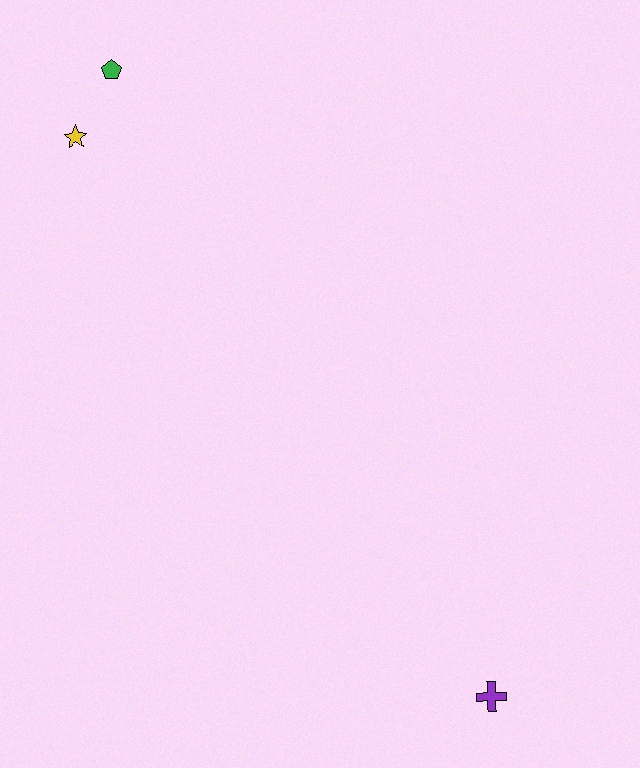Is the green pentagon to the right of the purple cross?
No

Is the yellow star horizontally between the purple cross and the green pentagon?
No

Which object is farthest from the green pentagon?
The purple cross is farthest from the green pentagon.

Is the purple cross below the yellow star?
Yes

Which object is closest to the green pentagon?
The yellow star is closest to the green pentagon.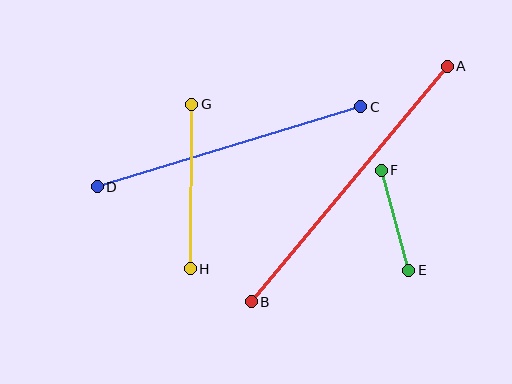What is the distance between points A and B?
The distance is approximately 306 pixels.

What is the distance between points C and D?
The distance is approximately 275 pixels.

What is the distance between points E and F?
The distance is approximately 104 pixels.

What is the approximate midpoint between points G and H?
The midpoint is at approximately (191, 187) pixels.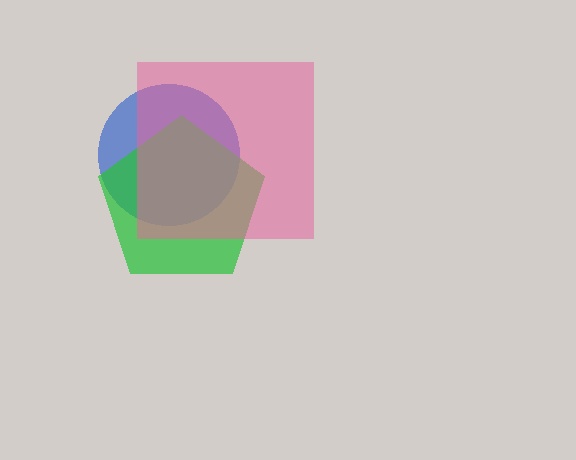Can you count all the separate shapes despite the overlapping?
Yes, there are 3 separate shapes.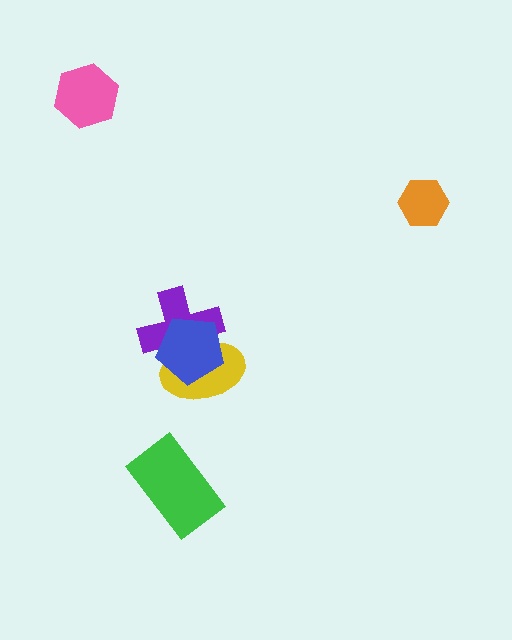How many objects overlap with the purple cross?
2 objects overlap with the purple cross.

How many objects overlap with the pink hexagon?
0 objects overlap with the pink hexagon.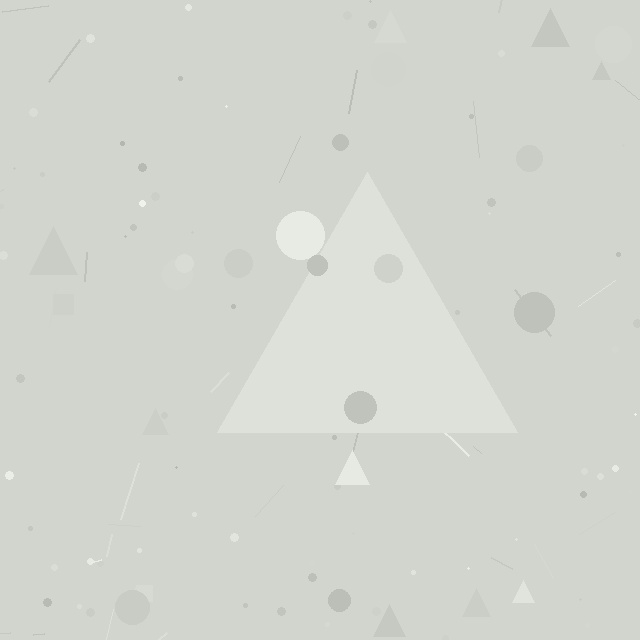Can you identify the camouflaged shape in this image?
The camouflaged shape is a triangle.